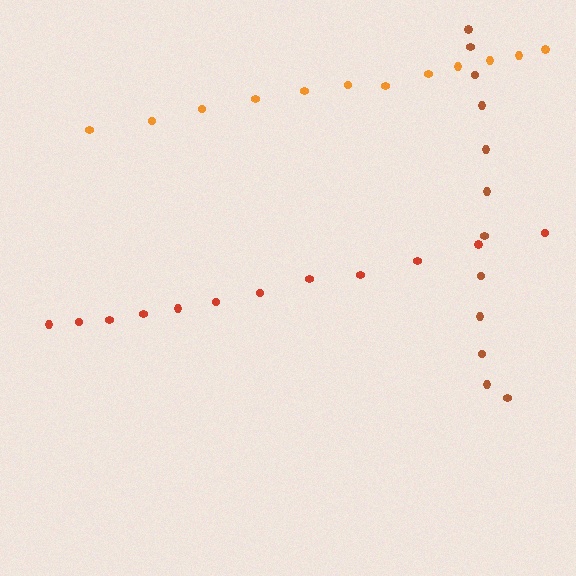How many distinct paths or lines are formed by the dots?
There are 3 distinct paths.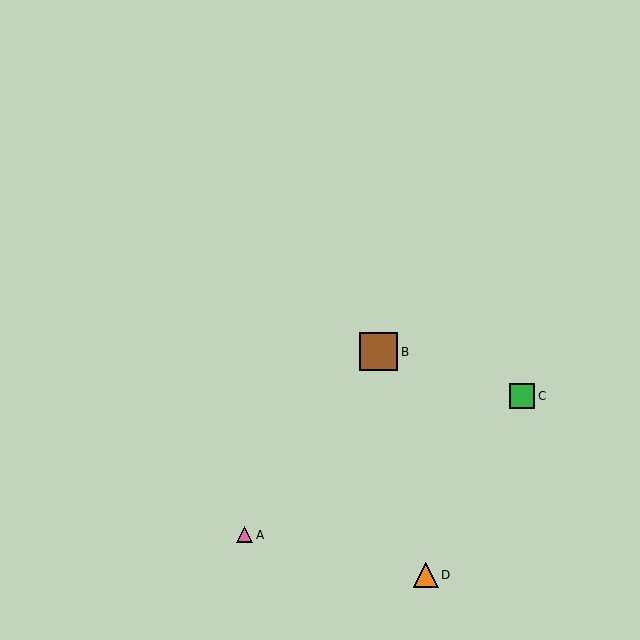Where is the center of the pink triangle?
The center of the pink triangle is at (245, 535).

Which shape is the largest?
The brown square (labeled B) is the largest.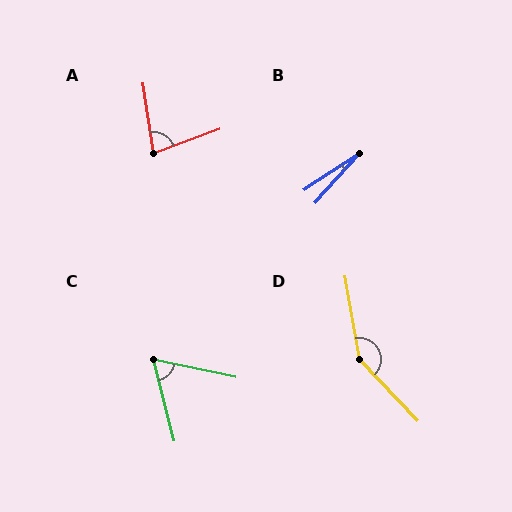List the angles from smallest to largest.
B (15°), C (64°), A (78°), D (146°).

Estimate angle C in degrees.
Approximately 64 degrees.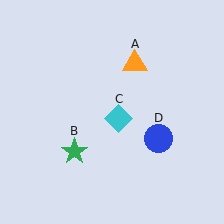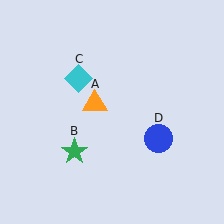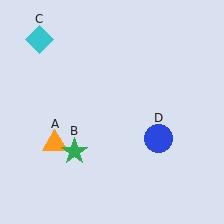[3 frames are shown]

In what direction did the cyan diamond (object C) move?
The cyan diamond (object C) moved up and to the left.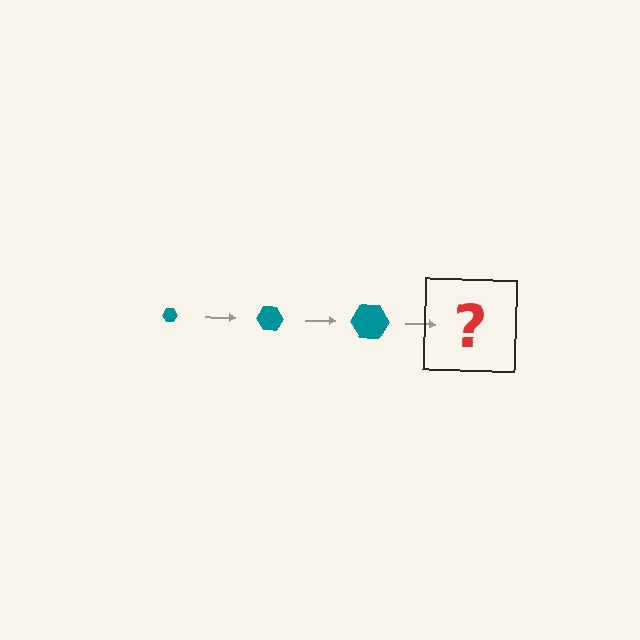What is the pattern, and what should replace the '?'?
The pattern is that the hexagon gets progressively larger each step. The '?' should be a teal hexagon, larger than the previous one.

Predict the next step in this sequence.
The next step is a teal hexagon, larger than the previous one.